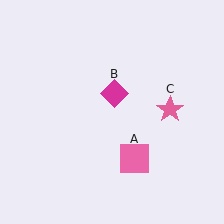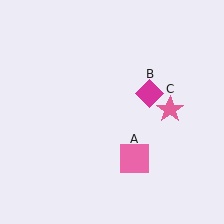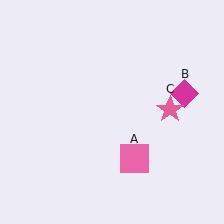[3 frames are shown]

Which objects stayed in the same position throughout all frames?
Pink square (object A) and pink star (object C) remained stationary.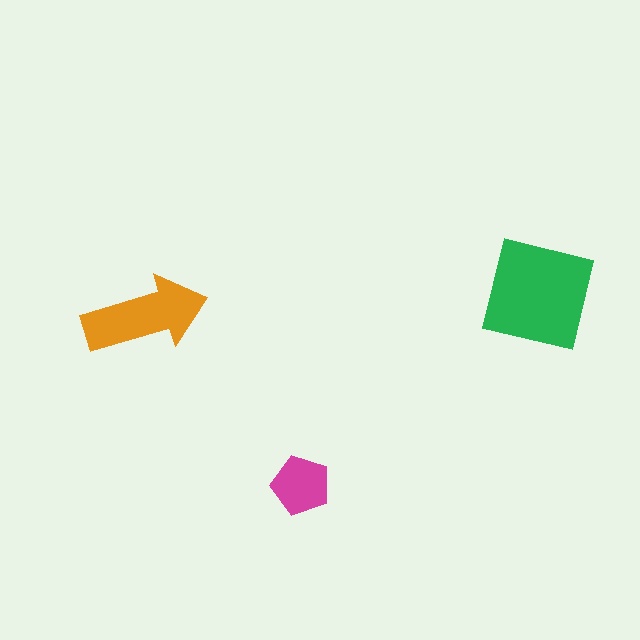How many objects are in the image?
There are 3 objects in the image.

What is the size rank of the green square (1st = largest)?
1st.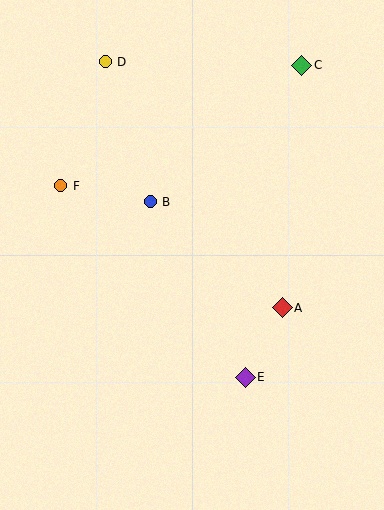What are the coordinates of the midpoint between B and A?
The midpoint between B and A is at (216, 255).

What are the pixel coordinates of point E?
Point E is at (245, 377).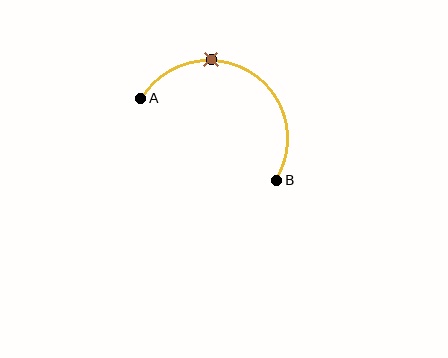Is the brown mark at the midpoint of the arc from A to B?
No. The brown mark lies on the arc but is closer to endpoint A. The arc midpoint would be at the point on the curve equidistant along the arc from both A and B.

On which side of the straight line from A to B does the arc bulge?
The arc bulges above the straight line connecting A and B.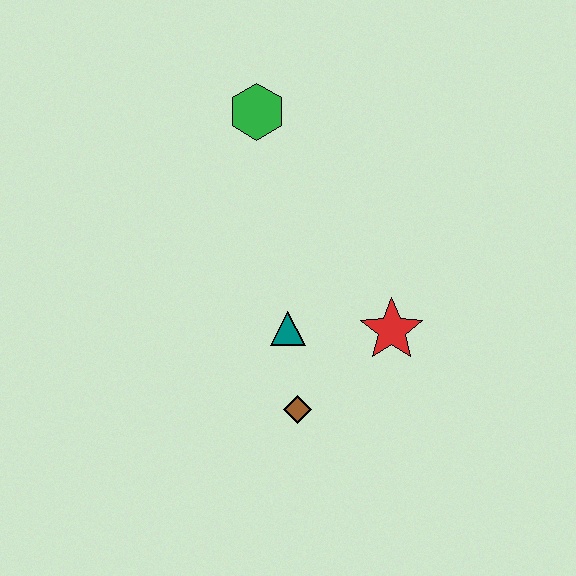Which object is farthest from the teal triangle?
The green hexagon is farthest from the teal triangle.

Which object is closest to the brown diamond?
The teal triangle is closest to the brown diamond.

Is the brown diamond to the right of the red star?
No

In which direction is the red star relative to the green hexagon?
The red star is below the green hexagon.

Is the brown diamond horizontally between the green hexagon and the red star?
Yes